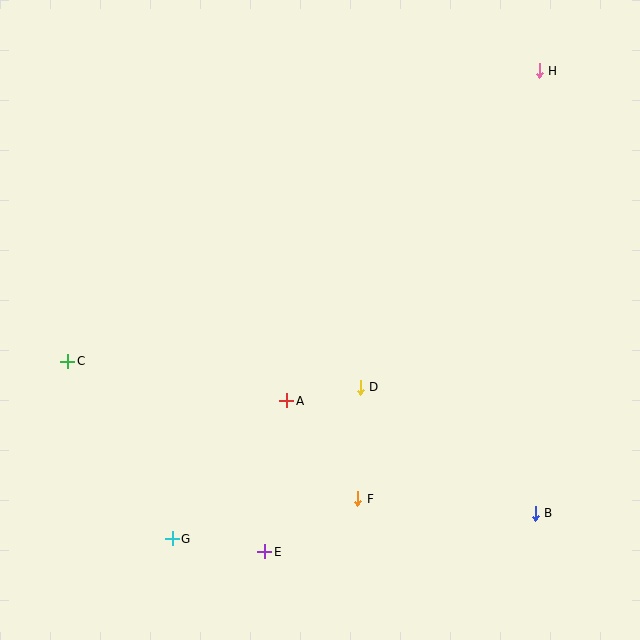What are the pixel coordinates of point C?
Point C is at (68, 361).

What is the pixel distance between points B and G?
The distance between B and G is 364 pixels.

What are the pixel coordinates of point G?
Point G is at (172, 539).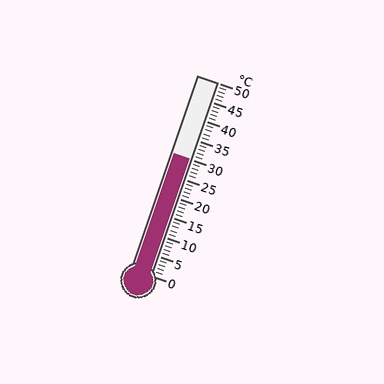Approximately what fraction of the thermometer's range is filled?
The thermometer is filled to approximately 60% of its range.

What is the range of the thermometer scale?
The thermometer scale ranges from 0°C to 50°C.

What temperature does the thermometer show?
The thermometer shows approximately 30°C.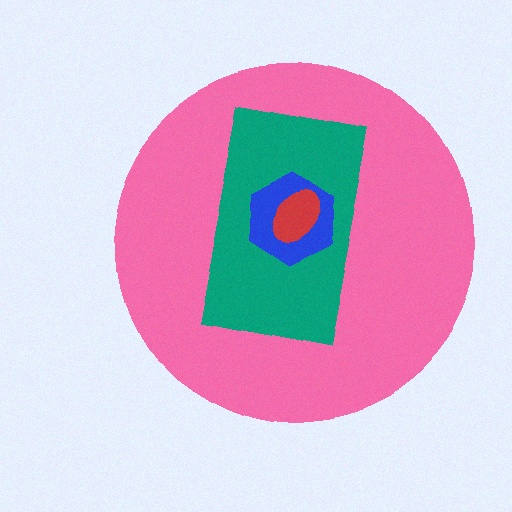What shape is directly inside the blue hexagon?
The red ellipse.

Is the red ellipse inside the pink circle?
Yes.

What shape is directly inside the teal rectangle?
The blue hexagon.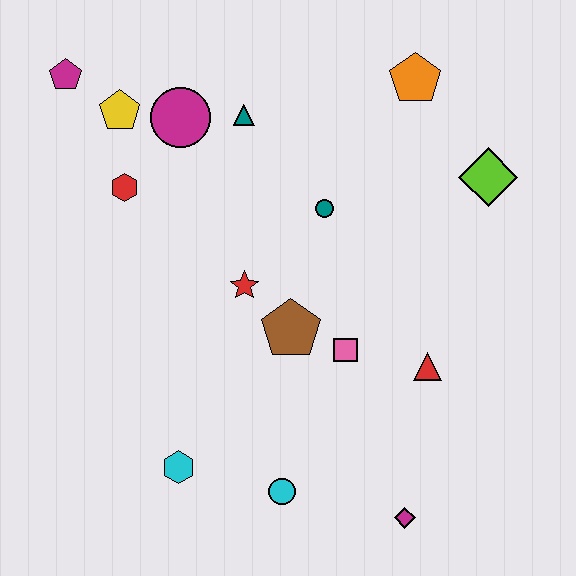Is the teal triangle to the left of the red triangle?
Yes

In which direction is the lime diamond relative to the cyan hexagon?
The lime diamond is to the right of the cyan hexagon.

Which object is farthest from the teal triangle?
The magenta diamond is farthest from the teal triangle.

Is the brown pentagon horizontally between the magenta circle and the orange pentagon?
Yes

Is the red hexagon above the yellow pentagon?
No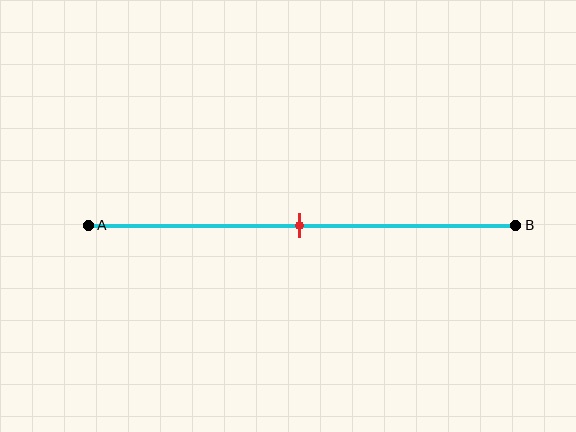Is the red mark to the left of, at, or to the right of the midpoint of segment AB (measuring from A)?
The red mark is approximately at the midpoint of segment AB.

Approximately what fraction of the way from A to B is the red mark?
The red mark is approximately 50% of the way from A to B.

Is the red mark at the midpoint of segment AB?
Yes, the mark is approximately at the midpoint.